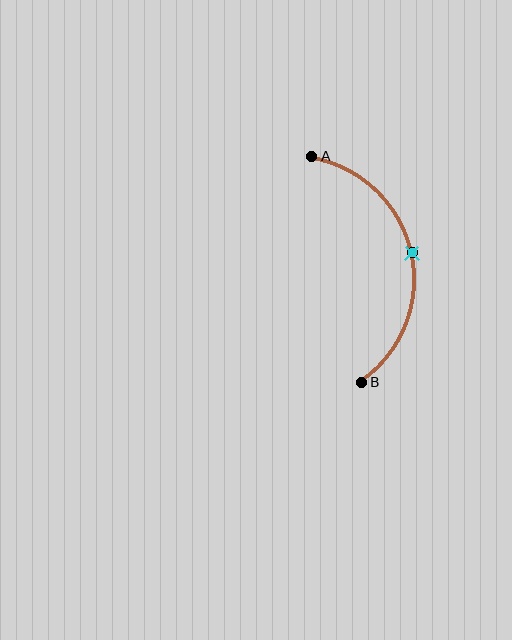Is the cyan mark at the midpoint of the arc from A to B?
Yes. The cyan mark lies on the arc at equal arc-length from both A and B — it is the arc midpoint.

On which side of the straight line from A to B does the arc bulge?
The arc bulges to the right of the straight line connecting A and B.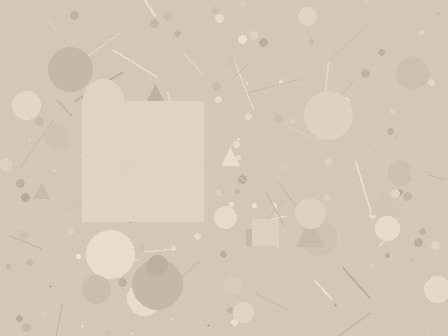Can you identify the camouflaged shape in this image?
The camouflaged shape is a square.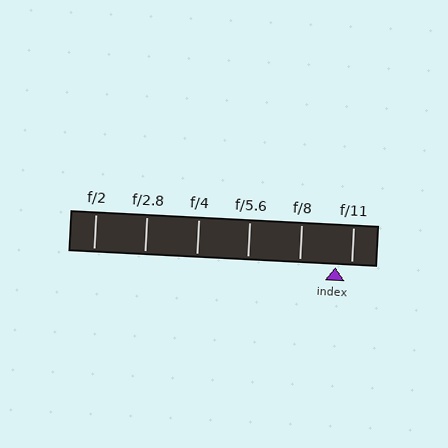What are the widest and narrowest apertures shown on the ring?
The widest aperture shown is f/2 and the narrowest is f/11.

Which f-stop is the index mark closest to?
The index mark is closest to f/11.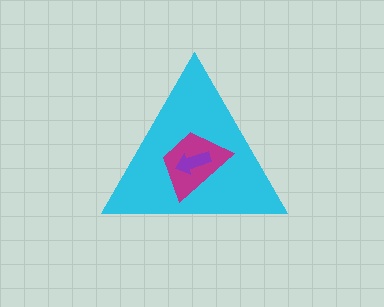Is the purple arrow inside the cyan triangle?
Yes.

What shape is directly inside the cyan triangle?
The magenta trapezoid.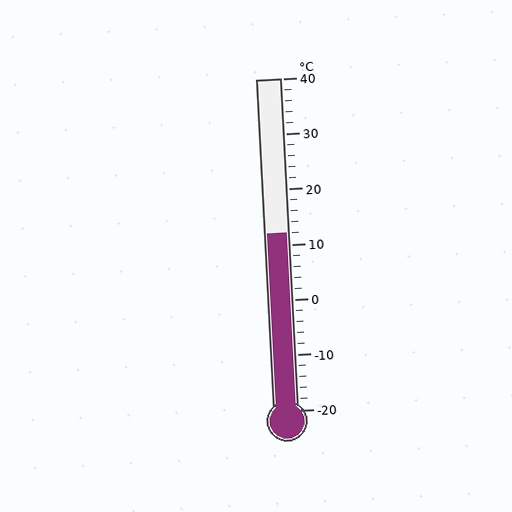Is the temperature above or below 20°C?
The temperature is below 20°C.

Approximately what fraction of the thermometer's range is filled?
The thermometer is filled to approximately 55% of its range.